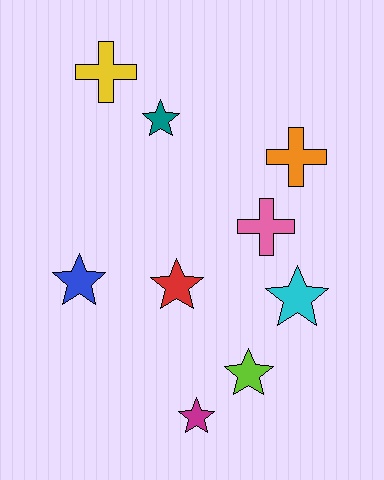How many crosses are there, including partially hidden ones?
There are 3 crosses.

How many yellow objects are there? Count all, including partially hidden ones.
There is 1 yellow object.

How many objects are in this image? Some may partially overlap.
There are 9 objects.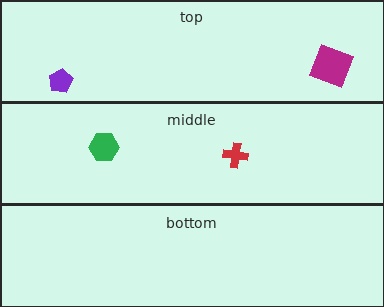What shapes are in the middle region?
The red cross, the green hexagon.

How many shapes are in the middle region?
2.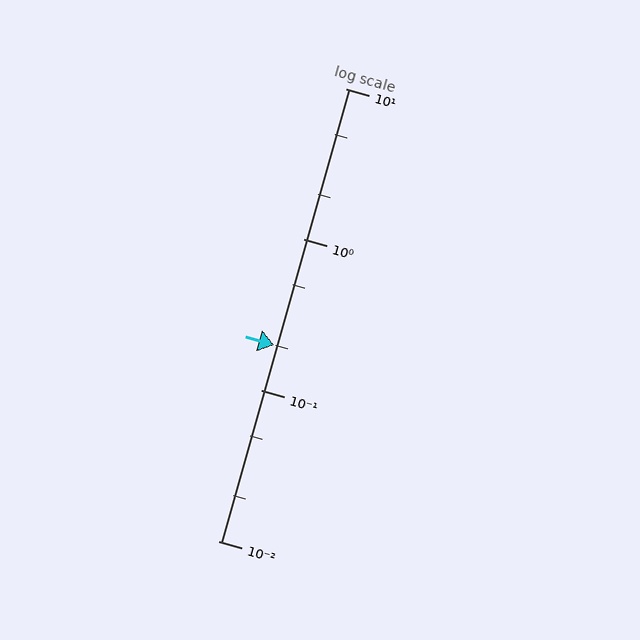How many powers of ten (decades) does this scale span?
The scale spans 3 decades, from 0.01 to 10.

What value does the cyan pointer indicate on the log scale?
The pointer indicates approximately 0.2.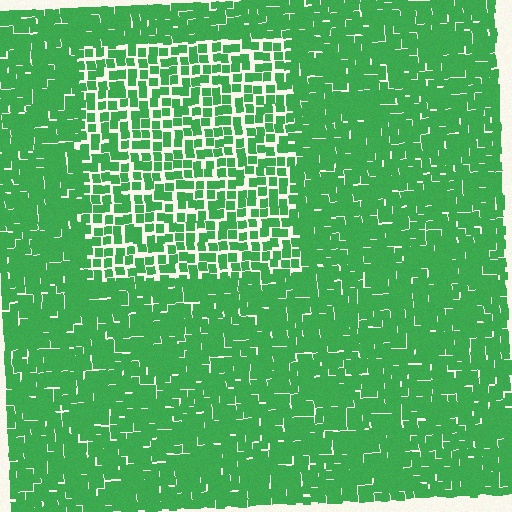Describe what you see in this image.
The image contains small green elements arranged at two different densities. A rectangle-shaped region is visible where the elements are less densely packed than the surrounding area.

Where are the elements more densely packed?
The elements are more densely packed outside the rectangle boundary.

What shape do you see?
I see a rectangle.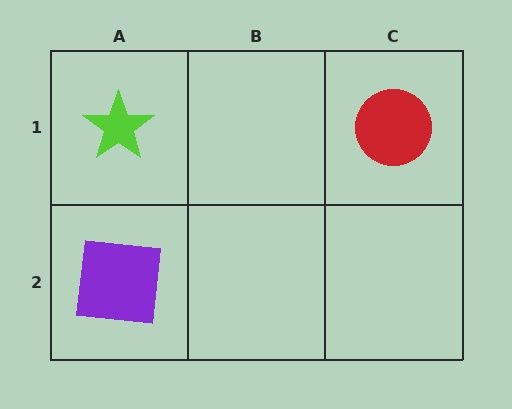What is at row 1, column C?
A red circle.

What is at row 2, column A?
A purple square.